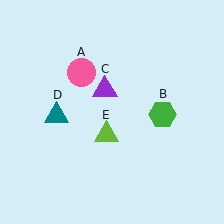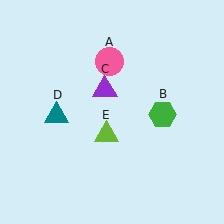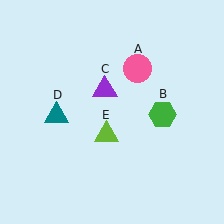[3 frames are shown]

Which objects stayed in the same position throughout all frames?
Green hexagon (object B) and purple triangle (object C) and teal triangle (object D) and lime triangle (object E) remained stationary.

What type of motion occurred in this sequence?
The pink circle (object A) rotated clockwise around the center of the scene.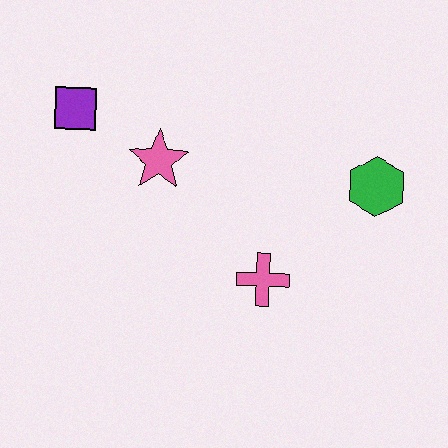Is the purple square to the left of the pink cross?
Yes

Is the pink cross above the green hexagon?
No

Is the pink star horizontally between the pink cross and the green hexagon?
No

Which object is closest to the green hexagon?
The pink cross is closest to the green hexagon.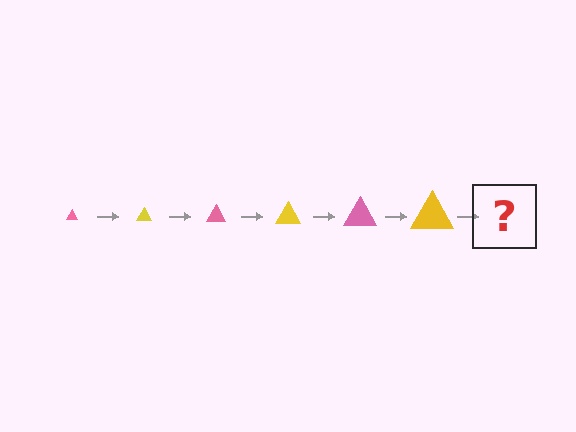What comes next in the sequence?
The next element should be a pink triangle, larger than the previous one.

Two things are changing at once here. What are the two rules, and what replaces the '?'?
The two rules are that the triangle grows larger each step and the color cycles through pink and yellow. The '?' should be a pink triangle, larger than the previous one.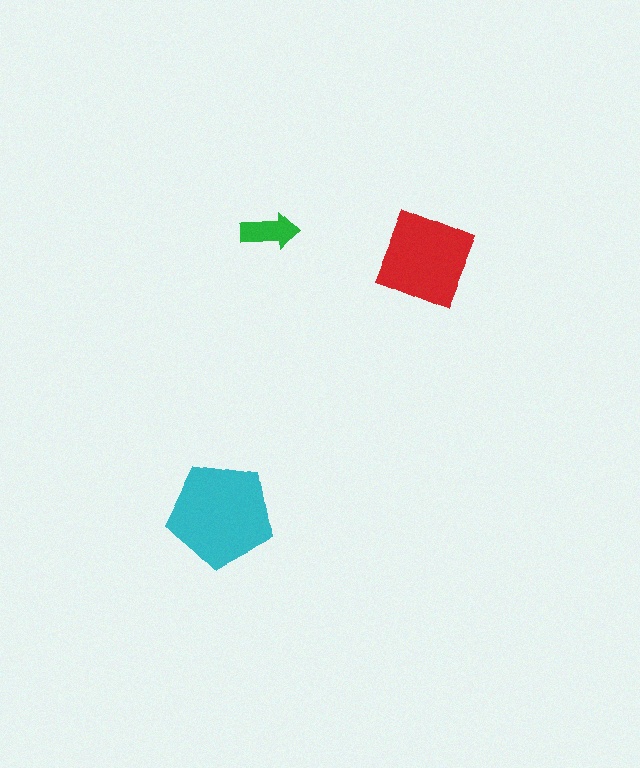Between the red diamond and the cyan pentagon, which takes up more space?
The cyan pentagon.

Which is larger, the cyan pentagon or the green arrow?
The cyan pentagon.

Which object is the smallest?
The green arrow.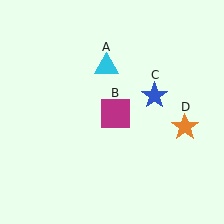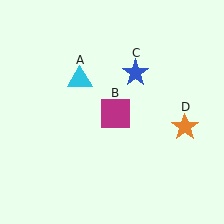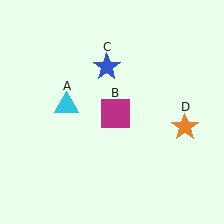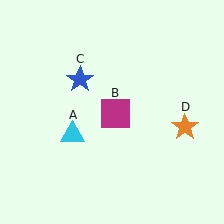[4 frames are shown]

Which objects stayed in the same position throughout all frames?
Magenta square (object B) and orange star (object D) remained stationary.